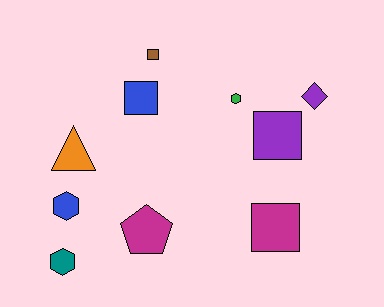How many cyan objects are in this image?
There are no cyan objects.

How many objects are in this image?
There are 10 objects.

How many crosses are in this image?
There are no crosses.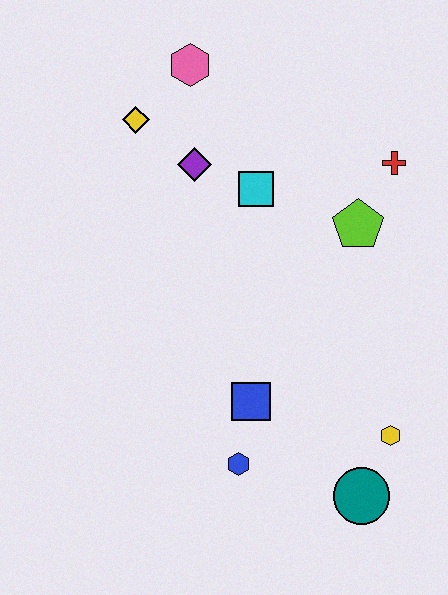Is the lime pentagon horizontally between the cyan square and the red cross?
Yes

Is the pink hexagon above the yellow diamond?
Yes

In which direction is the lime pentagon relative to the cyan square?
The lime pentagon is to the right of the cyan square.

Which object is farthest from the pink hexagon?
The teal circle is farthest from the pink hexagon.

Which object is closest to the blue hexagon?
The blue square is closest to the blue hexagon.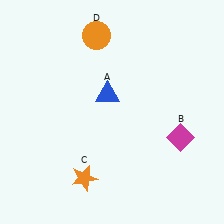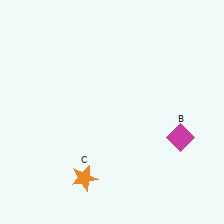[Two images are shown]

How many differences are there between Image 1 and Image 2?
There are 2 differences between the two images.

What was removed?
The orange circle (D), the blue triangle (A) were removed in Image 2.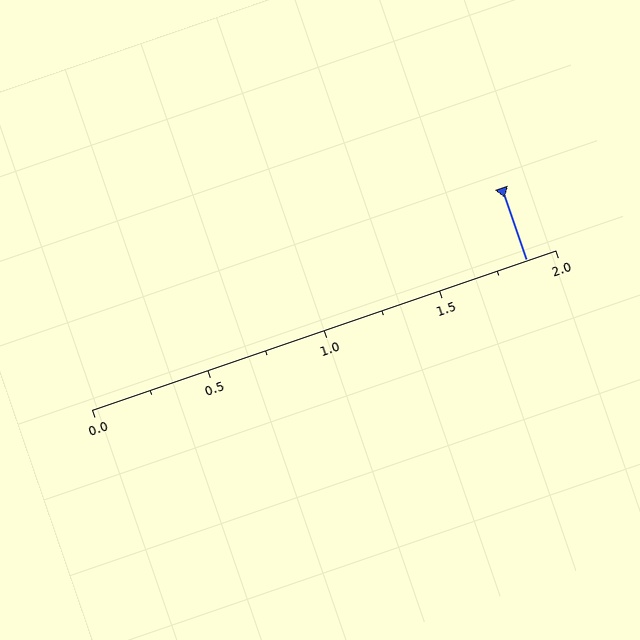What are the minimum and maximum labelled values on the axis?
The axis runs from 0.0 to 2.0.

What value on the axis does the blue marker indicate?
The marker indicates approximately 1.88.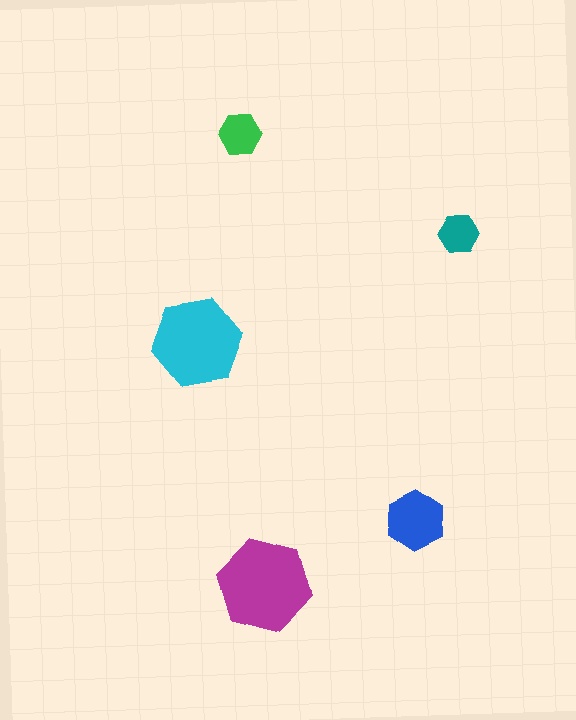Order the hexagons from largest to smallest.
the magenta one, the cyan one, the blue one, the green one, the teal one.